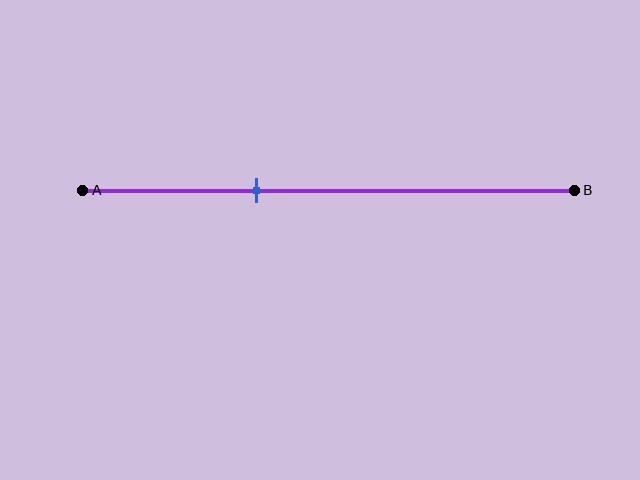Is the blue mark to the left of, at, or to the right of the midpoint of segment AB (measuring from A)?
The blue mark is to the left of the midpoint of segment AB.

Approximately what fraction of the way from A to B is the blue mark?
The blue mark is approximately 35% of the way from A to B.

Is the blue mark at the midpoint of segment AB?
No, the mark is at about 35% from A, not at the 50% midpoint.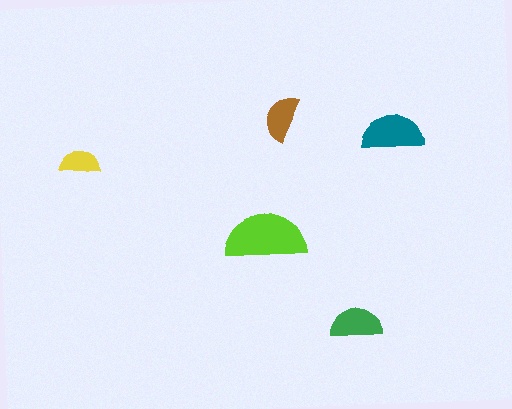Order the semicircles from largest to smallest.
the lime one, the teal one, the green one, the brown one, the yellow one.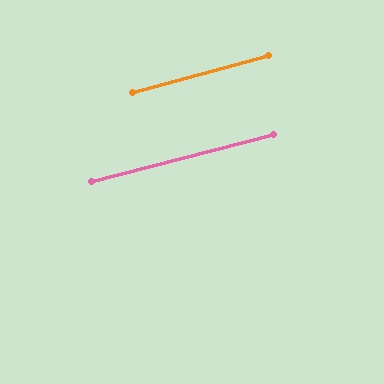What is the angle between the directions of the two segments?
Approximately 0 degrees.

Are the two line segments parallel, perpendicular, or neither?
Parallel — their directions differ by only 0.2°.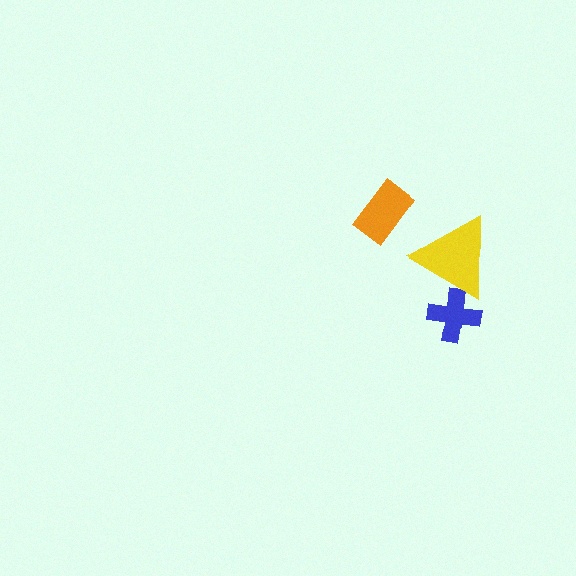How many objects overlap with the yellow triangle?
1 object overlaps with the yellow triangle.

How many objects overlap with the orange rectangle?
0 objects overlap with the orange rectangle.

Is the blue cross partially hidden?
Yes, it is partially covered by another shape.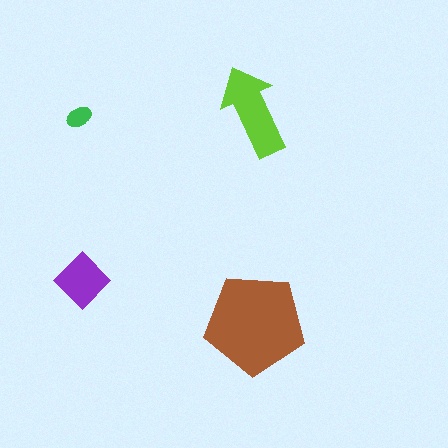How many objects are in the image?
There are 4 objects in the image.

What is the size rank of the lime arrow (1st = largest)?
2nd.